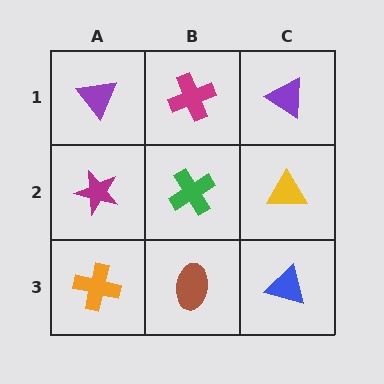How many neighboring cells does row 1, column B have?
3.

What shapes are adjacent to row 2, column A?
A purple triangle (row 1, column A), an orange cross (row 3, column A), a green cross (row 2, column B).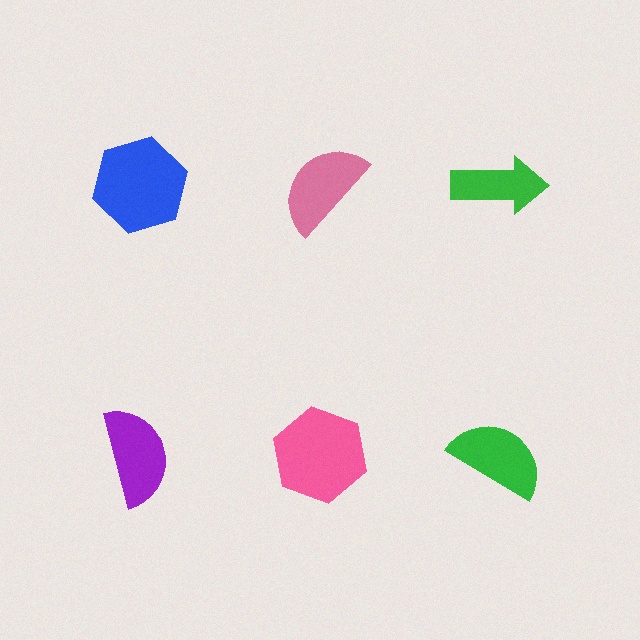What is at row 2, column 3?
A green semicircle.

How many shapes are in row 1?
3 shapes.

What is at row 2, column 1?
A purple semicircle.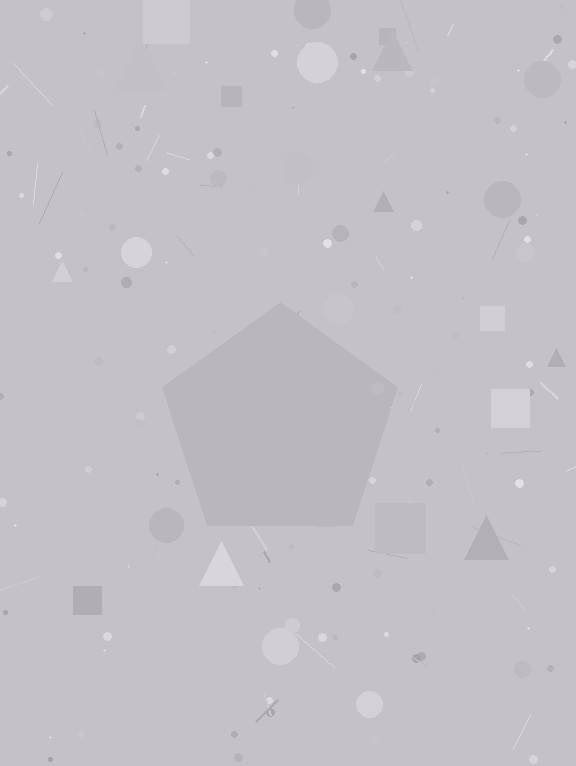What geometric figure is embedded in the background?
A pentagon is embedded in the background.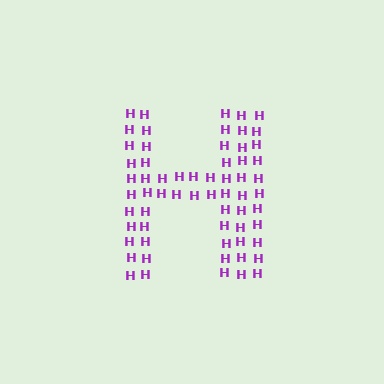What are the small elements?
The small elements are letter H's.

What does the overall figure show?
The overall figure shows the letter H.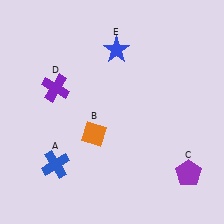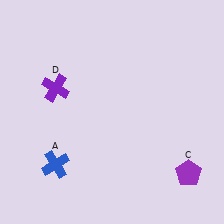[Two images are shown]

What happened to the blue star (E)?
The blue star (E) was removed in Image 2. It was in the top-right area of Image 1.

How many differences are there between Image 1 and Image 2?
There are 2 differences between the two images.